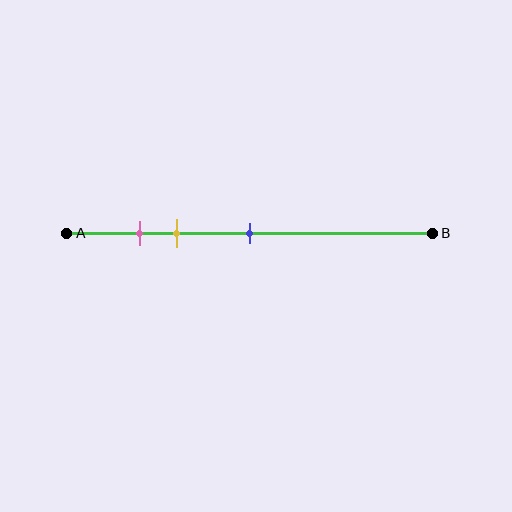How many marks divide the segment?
There are 3 marks dividing the segment.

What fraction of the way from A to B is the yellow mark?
The yellow mark is approximately 30% (0.3) of the way from A to B.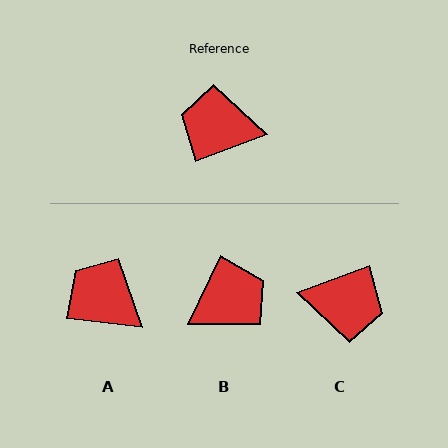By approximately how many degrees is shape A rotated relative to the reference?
Approximately 28 degrees clockwise.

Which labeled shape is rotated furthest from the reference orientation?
C, about 179 degrees away.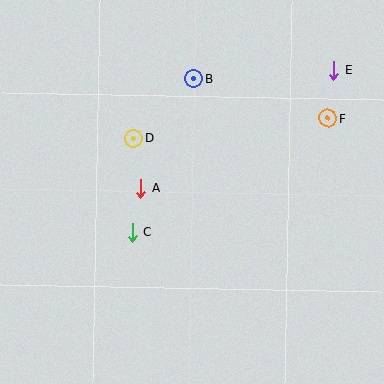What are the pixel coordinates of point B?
Point B is at (194, 79).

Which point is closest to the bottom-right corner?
Point F is closest to the bottom-right corner.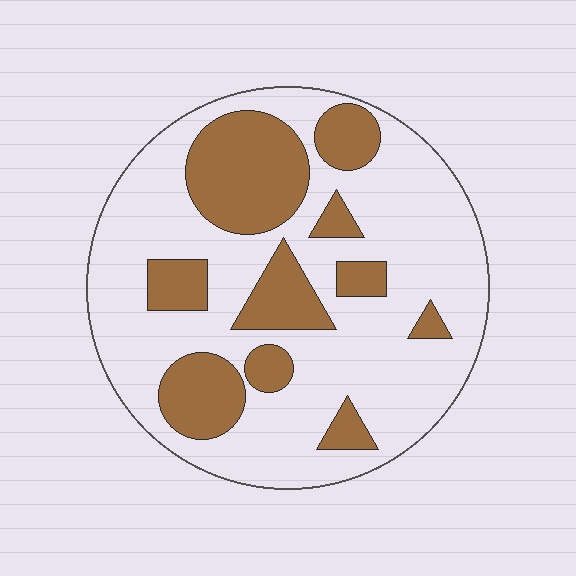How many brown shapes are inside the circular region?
10.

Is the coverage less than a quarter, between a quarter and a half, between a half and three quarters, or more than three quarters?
Between a quarter and a half.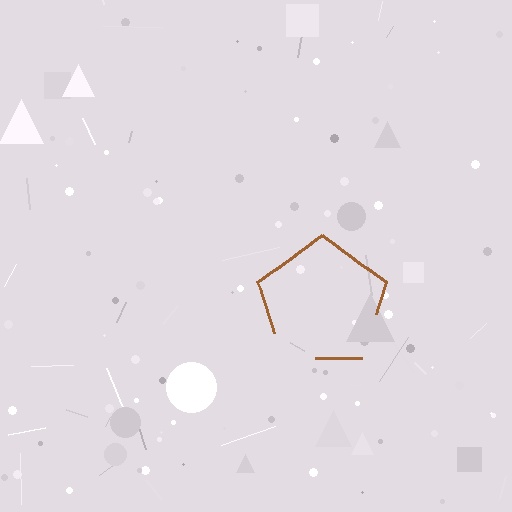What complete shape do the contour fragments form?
The contour fragments form a pentagon.